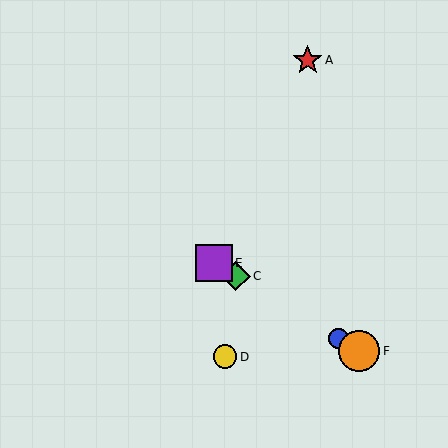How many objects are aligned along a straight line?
4 objects (B, C, E, F) are aligned along a straight line.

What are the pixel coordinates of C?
Object C is at (236, 276).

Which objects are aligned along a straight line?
Objects B, C, E, F are aligned along a straight line.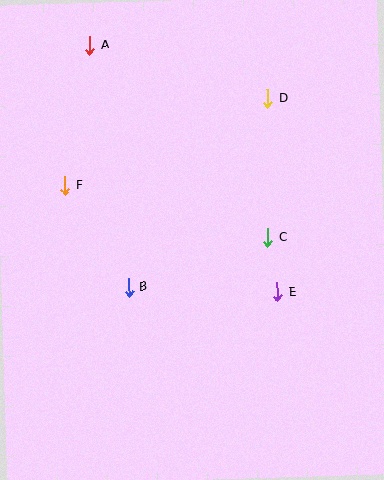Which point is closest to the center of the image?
Point C at (268, 237) is closest to the center.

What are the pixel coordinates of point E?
Point E is at (277, 292).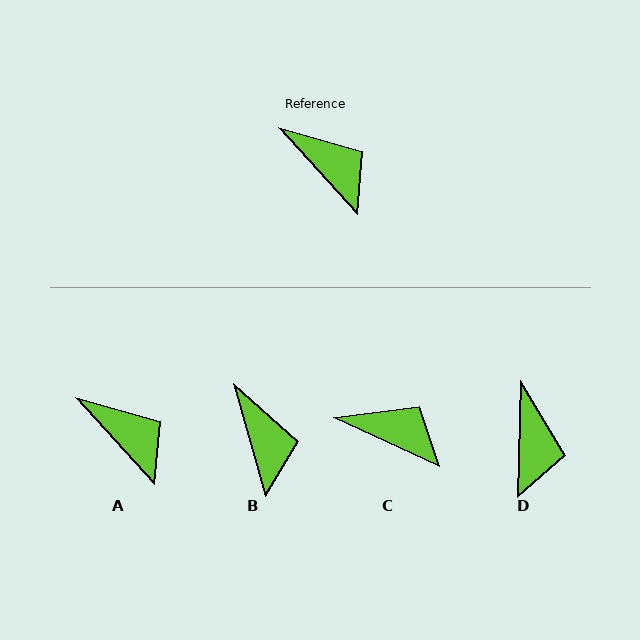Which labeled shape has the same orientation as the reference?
A.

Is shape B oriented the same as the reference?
No, it is off by about 26 degrees.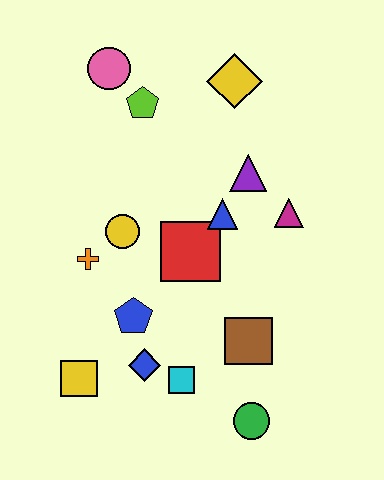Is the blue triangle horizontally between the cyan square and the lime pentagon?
No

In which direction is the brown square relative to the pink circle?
The brown square is below the pink circle.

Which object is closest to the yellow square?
The blue diamond is closest to the yellow square.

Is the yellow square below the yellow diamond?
Yes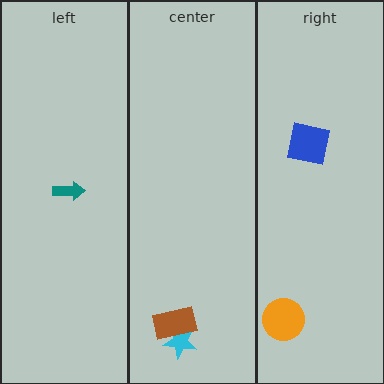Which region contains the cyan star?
The center region.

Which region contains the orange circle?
The right region.